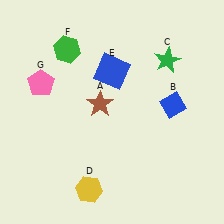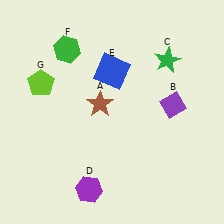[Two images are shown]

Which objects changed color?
B changed from blue to purple. D changed from yellow to purple. G changed from pink to lime.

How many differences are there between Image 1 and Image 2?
There are 3 differences between the two images.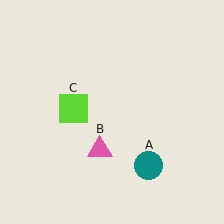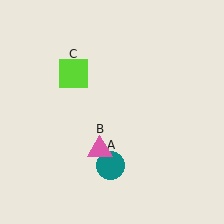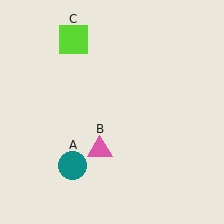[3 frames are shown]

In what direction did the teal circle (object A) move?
The teal circle (object A) moved left.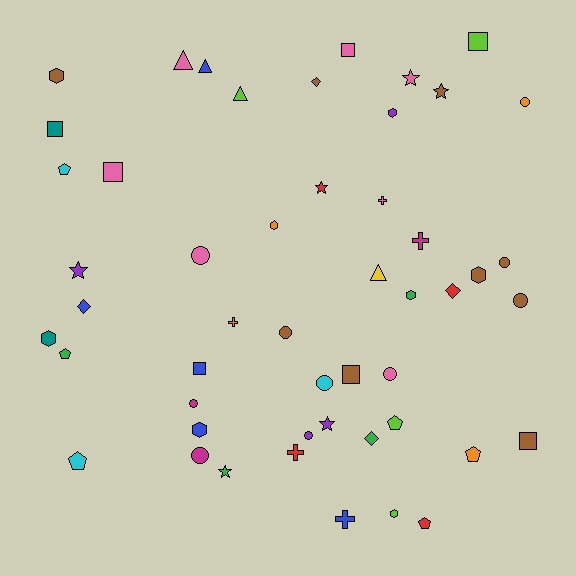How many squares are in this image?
There are 7 squares.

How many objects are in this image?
There are 50 objects.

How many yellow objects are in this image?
There is 1 yellow object.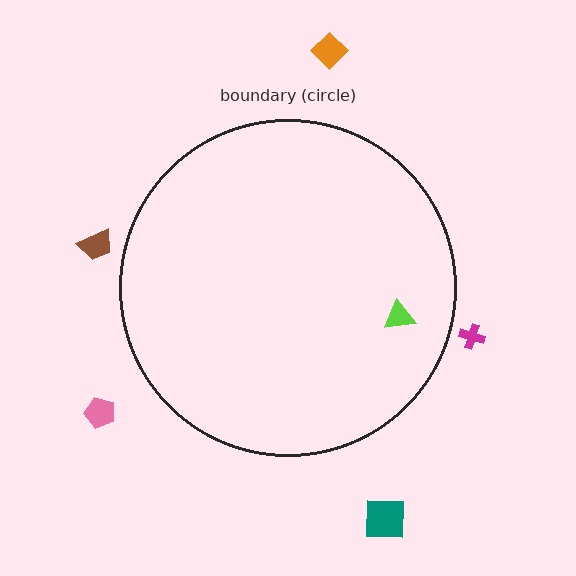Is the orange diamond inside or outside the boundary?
Outside.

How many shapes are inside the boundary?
1 inside, 5 outside.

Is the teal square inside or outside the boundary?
Outside.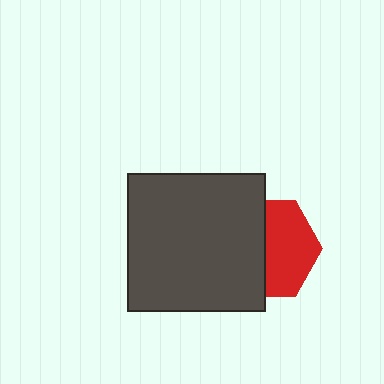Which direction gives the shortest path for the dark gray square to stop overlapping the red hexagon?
Moving left gives the shortest separation.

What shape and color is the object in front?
The object in front is a dark gray square.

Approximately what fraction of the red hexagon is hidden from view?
Roughly 48% of the red hexagon is hidden behind the dark gray square.